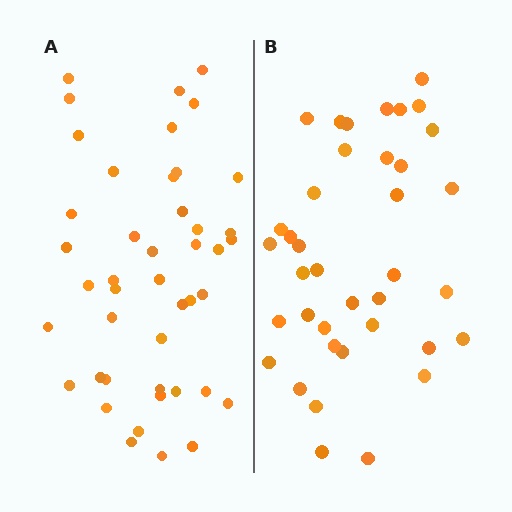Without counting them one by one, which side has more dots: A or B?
Region A (the left region) has more dots.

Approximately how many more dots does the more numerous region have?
Region A has about 6 more dots than region B.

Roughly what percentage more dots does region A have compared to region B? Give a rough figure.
About 15% more.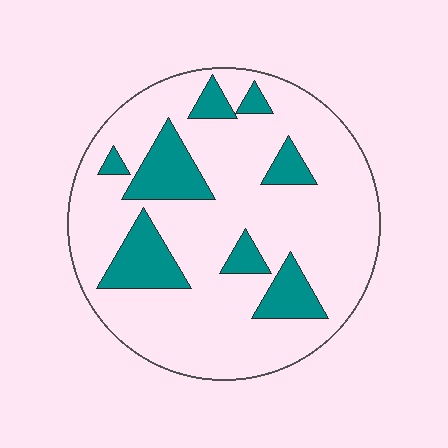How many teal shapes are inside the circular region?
8.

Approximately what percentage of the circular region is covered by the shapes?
Approximately 20%.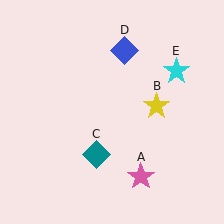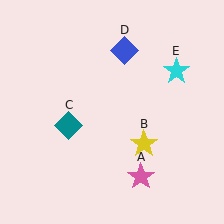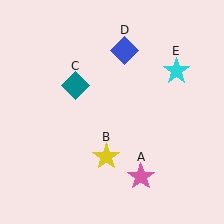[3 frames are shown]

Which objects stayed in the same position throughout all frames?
Pink star (object A) and blue diamond (object D) and cyan star (object E) remained stationary.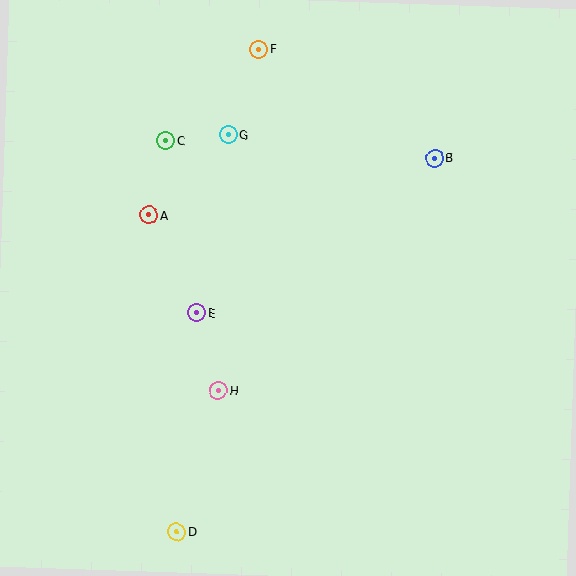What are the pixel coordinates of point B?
Point B is at (434, 158).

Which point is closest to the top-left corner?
Point C is closest to the top-left corner.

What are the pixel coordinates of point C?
Point C is at (166, 141).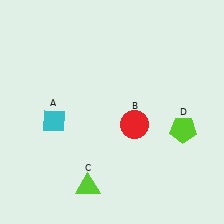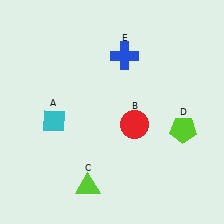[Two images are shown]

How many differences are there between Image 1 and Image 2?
There is 1 difference between the two images.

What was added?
A blue cross (E) was added in Image 2.